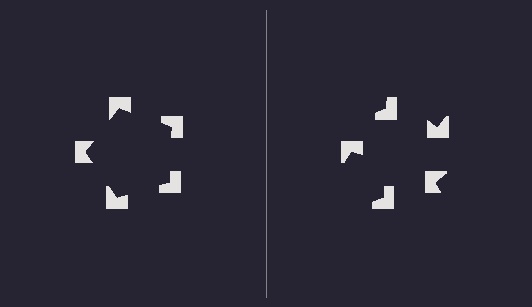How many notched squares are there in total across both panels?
10 — 5 on each side.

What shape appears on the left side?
An illusory pentagon.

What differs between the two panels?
The notched squares are positioned identically on both sides; only the wedge orientations differ. On the left they align to a pentagon; on the right they are misaligned.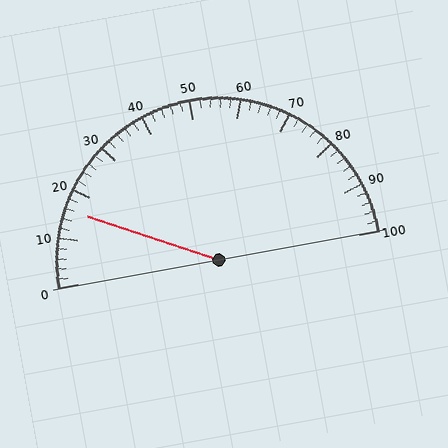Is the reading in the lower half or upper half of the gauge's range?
The reading is in the lower half of the range (0 to 100).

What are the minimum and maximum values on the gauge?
The gauge ranges from 0 to 100.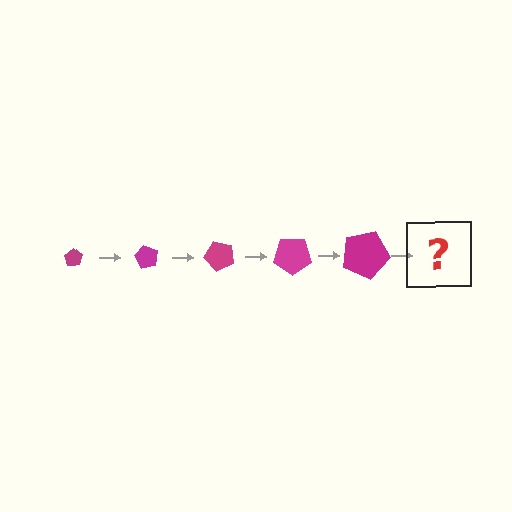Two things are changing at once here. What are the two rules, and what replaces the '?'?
The two rules are that the pentagon grows larger each step and it rotates 60 degrees each step. The '?' should be a pentagon, larger than the previous one and rotated 300 degrees from the start.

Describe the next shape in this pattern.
It should be a pentagon, larger than the previous one and rotated 300 degrees from the start.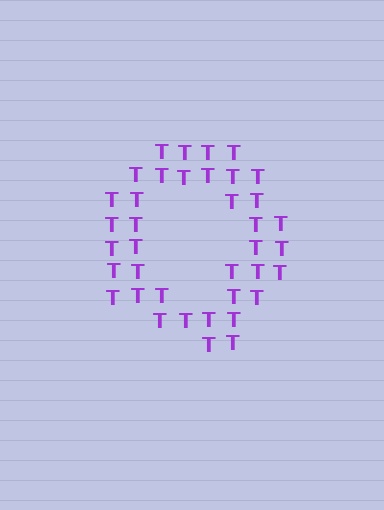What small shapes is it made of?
It is made of small letter T's.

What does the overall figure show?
The overall figure shows the letter Q.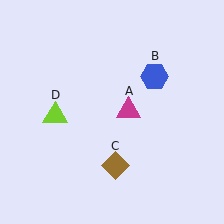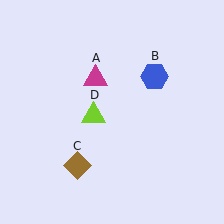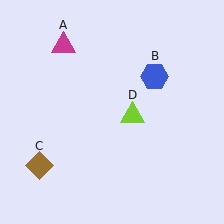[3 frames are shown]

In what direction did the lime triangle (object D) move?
The lime triangle (object D) moved right.